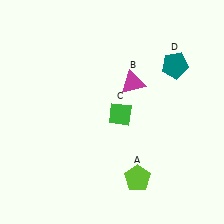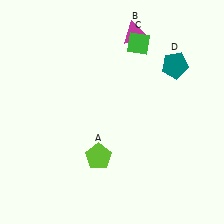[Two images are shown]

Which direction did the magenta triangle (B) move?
The magenta triangle (B) moved up.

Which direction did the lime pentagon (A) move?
The lime pentagon (A) moved left.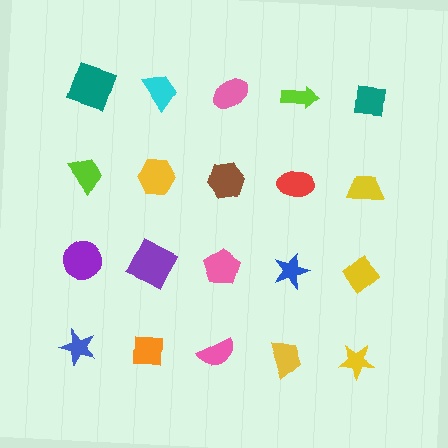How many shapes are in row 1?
5 shapes.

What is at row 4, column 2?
An orange square.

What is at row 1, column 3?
A pink ellipse.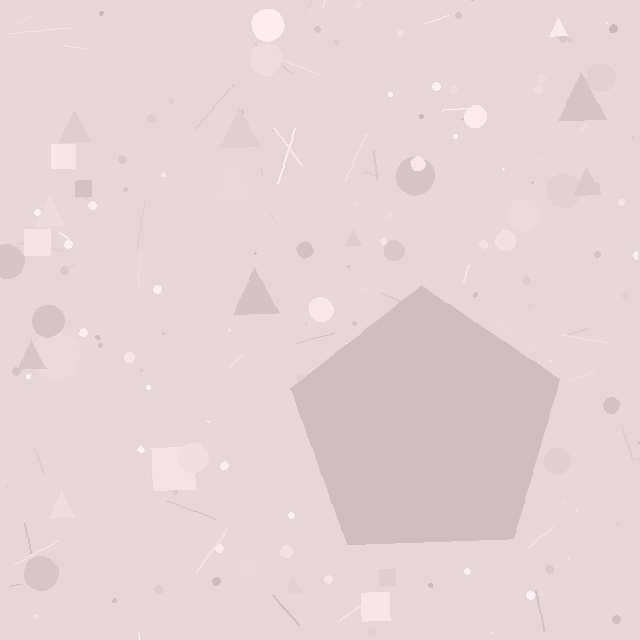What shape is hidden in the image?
A pentagon is hidden in the image.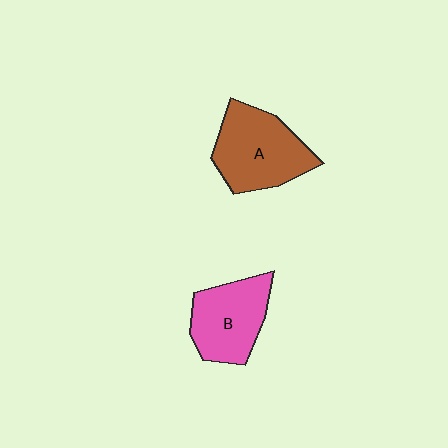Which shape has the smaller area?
Shape B (pink).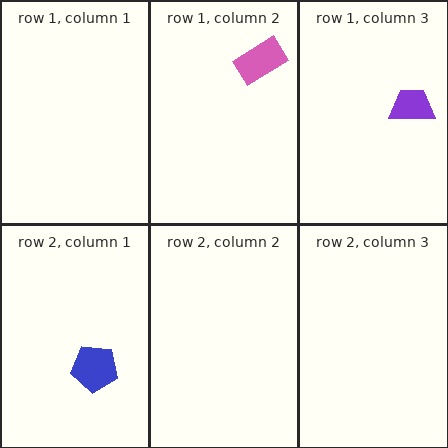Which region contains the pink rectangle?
The row 1, column 2 region.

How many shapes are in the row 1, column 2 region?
1.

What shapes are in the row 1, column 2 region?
The pink rectangle.